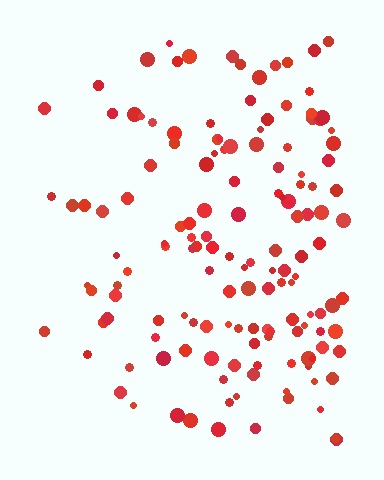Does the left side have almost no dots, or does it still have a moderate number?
Still a moderate number, just noticeably fewer than the right.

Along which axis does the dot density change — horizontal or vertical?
Horizontal.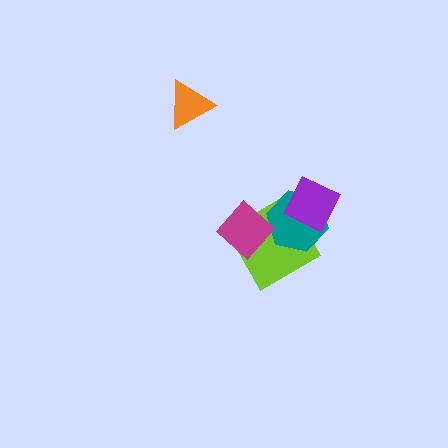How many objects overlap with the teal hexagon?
3 objects overlap with the teal hexagon.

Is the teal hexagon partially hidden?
Yes, it is partially covered by another shape.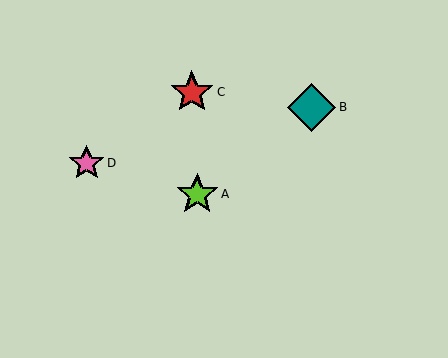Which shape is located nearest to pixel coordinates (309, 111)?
The teal diamond (labeled B) at (312, 107) is nearest to that location.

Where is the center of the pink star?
The center of the pink star is at (87, 163).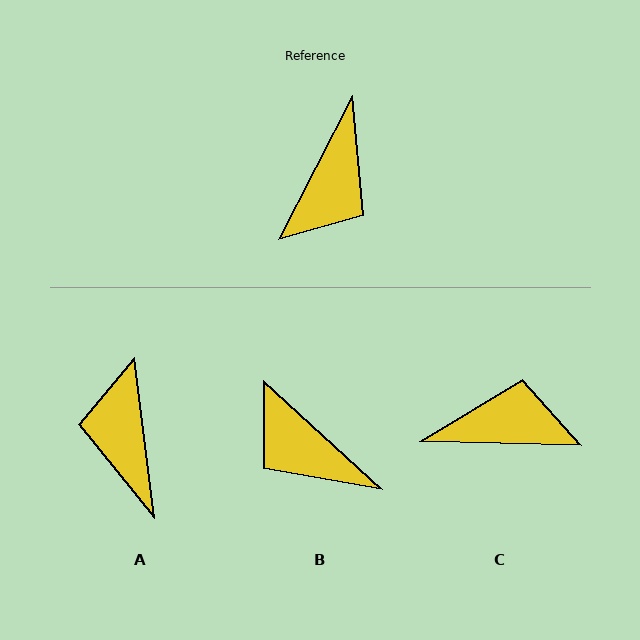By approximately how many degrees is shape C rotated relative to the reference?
Approximately 116 degrees counter-clockwise.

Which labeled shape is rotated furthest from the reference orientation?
A, about 146 degrees away.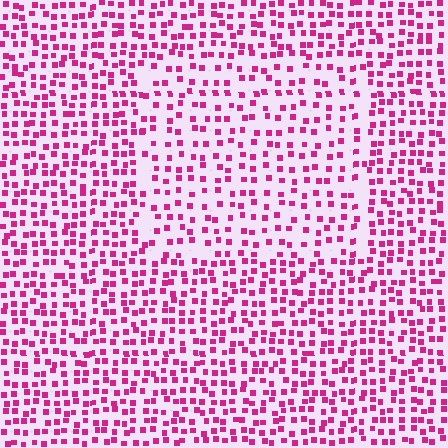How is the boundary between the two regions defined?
The boundary is defined by a change in element density (approximately 1.6x ratio). All elements are the same color, size, and shape.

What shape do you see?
I see a rectangle.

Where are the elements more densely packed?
The elements are more densely packed outside the rectangle boundary.